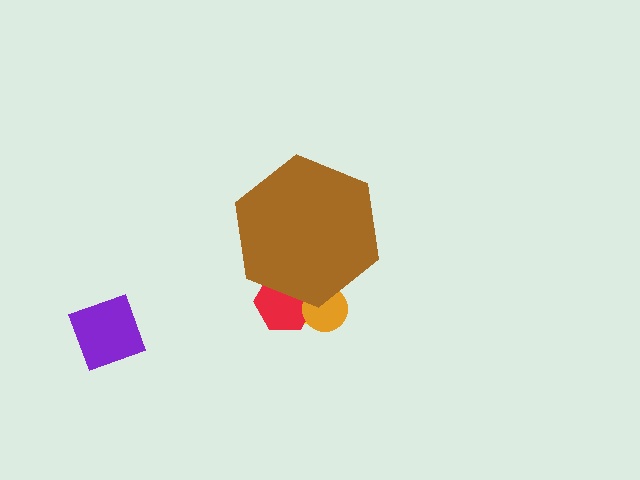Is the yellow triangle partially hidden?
Yes, the yellow triangle is partially hidden behind the brown hexagon.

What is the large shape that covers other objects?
A brown hexagon.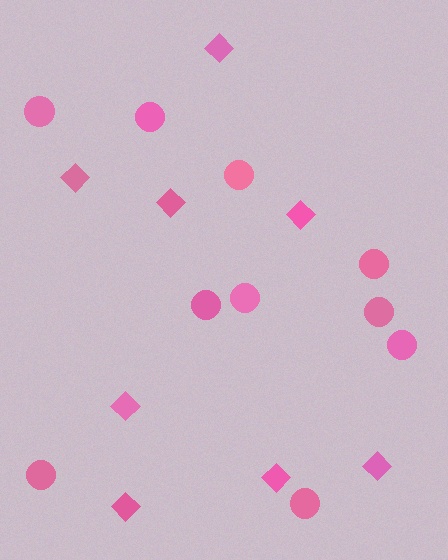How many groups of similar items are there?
There are 2 groups: one group of diamonds (8) and one group of circles (10).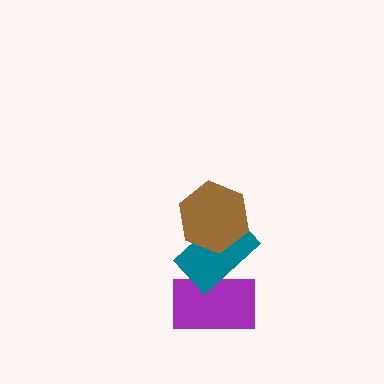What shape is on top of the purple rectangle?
The teal rectangle is on top of the purple rectangle.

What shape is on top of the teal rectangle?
The brown hexagon is on top of the teal rectangle.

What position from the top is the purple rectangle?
The purple rectangle is 3rd from the top.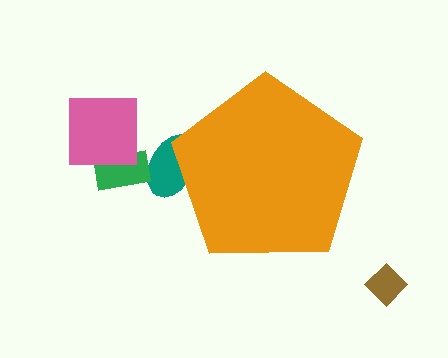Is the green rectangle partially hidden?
No, the green rectangle is fully visible.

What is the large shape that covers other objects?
An orange pentagon.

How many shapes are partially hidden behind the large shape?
1 shape is partially hidden.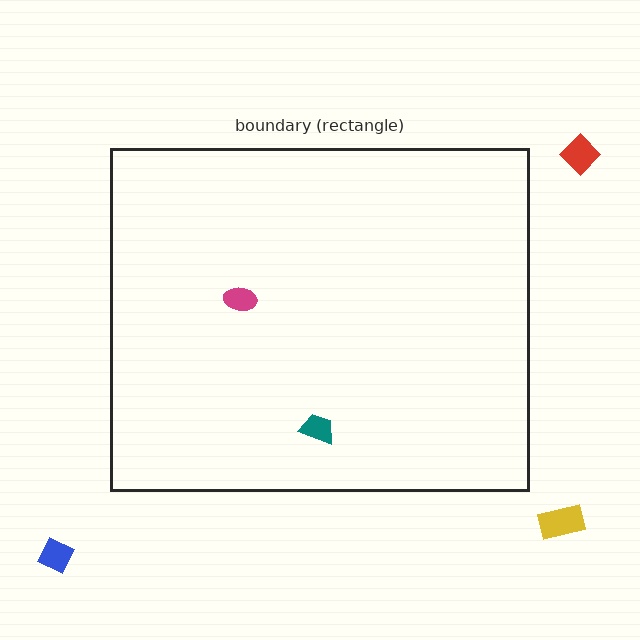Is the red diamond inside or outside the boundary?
Outside.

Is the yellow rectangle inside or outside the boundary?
Outside.